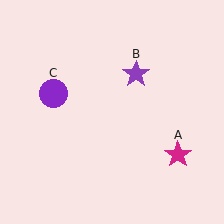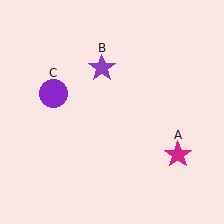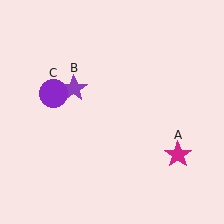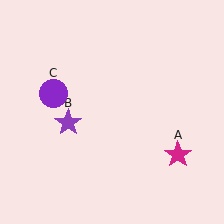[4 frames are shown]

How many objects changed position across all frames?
1 object changed position: purple star (object B).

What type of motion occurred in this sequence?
The purple star (object B) rotated counterclockwise around the center of the scene.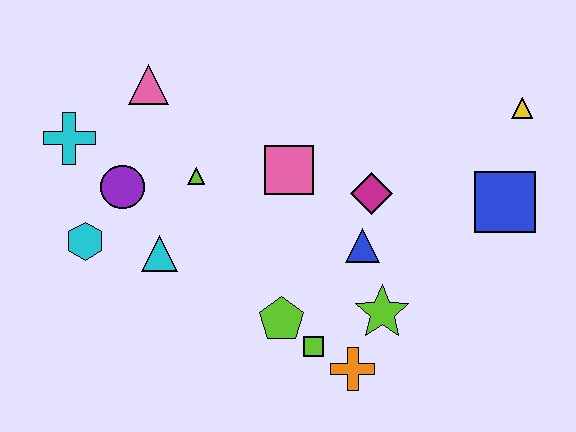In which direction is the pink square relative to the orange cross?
The pink square is above the orange cross.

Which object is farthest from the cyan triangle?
The yellow triangle is farthest from the cyan triangle.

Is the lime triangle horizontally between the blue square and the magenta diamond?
No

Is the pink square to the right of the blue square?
No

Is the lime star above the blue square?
No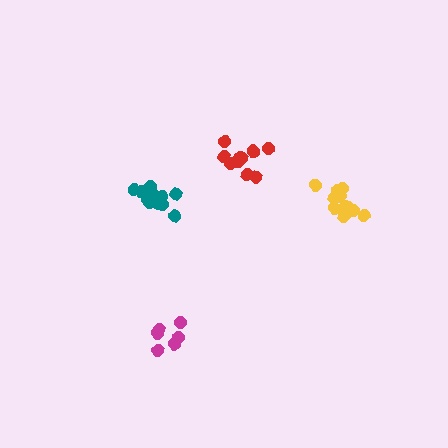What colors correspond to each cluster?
The clusters are colored: yellow, magenta, red, teal.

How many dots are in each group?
Group 1: 12 dots, Group 2: 6 dots, Group 3: 10 dots, Group 4: 12 dots (40 total).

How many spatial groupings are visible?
There are 4 spatial groupings.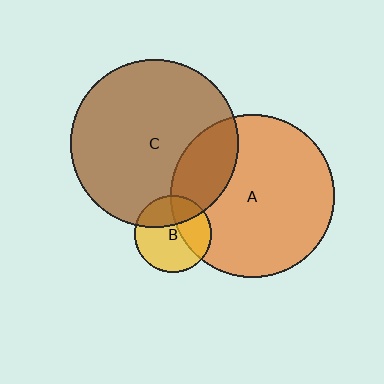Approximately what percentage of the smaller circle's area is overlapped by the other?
Approximately 20%.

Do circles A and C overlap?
Yes.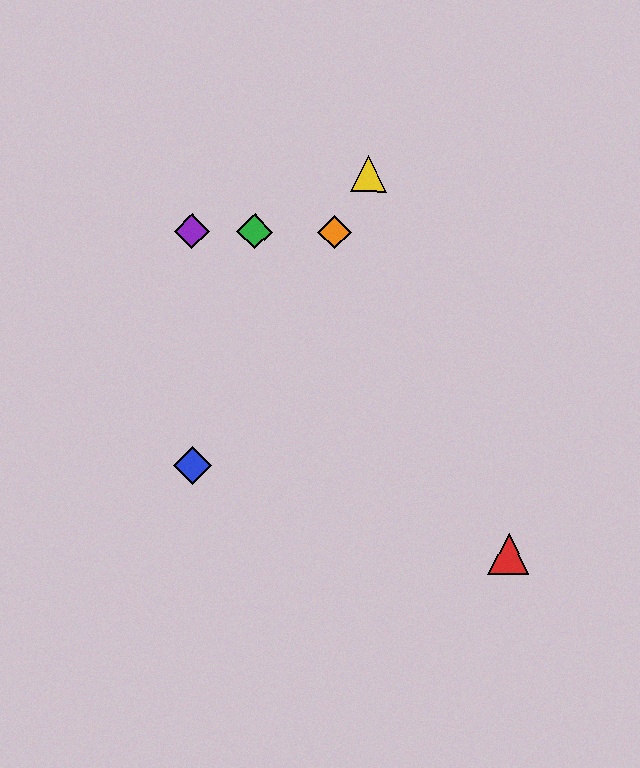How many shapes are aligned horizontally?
3 shapes (the green diamond, the purple diamond, the orange diamond) are aligned horizontally.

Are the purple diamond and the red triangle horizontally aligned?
No, the purple diamond is at y≈231 and the red triangle is at y≈553.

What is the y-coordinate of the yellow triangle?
The yellow triangle is at y≈174.